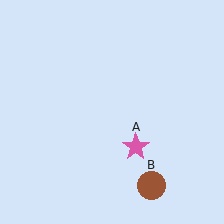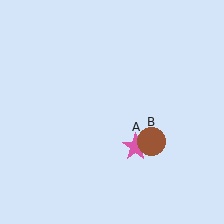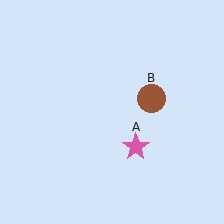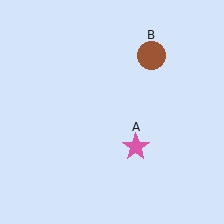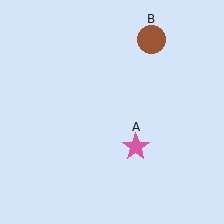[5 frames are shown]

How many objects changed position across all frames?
1 object changed position: brown circle (object B).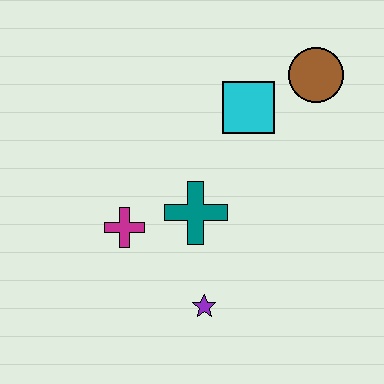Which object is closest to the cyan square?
The brown circle is closest to the cyan square.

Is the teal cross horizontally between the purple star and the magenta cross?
Yes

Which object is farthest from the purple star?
The brown circle is farthest from the purple star.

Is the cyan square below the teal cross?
No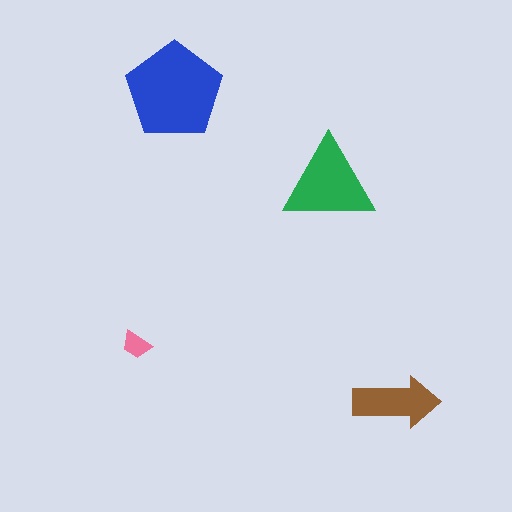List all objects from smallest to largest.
The pink trapezoid, the brown arrow, the green triangle, the blue pentagon.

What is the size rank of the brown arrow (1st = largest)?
3rd.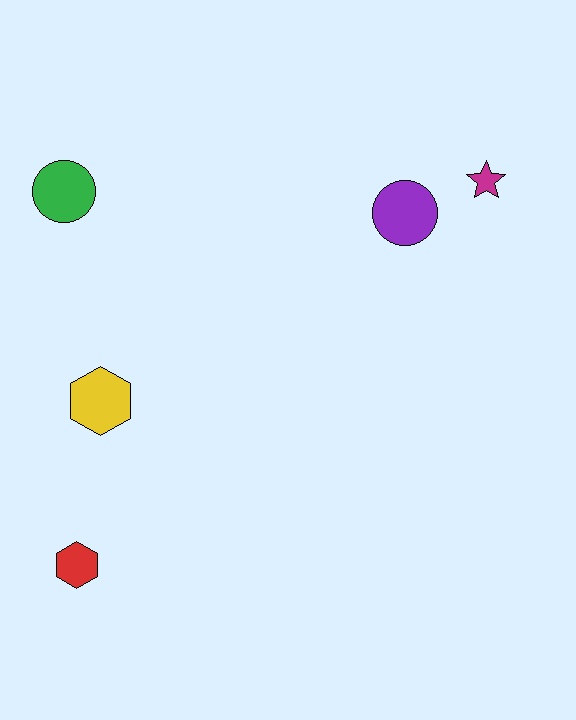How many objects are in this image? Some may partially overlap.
There are 5 objects.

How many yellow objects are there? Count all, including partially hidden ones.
There is 1 yellow object.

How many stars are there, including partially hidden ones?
There is 1 star.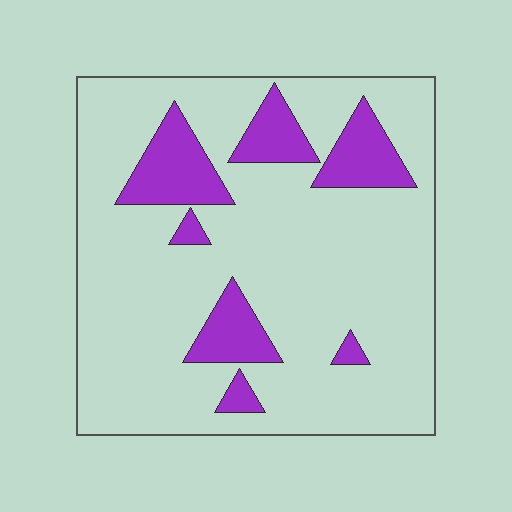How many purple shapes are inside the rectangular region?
7.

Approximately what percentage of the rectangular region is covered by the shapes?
Approximately 15%.